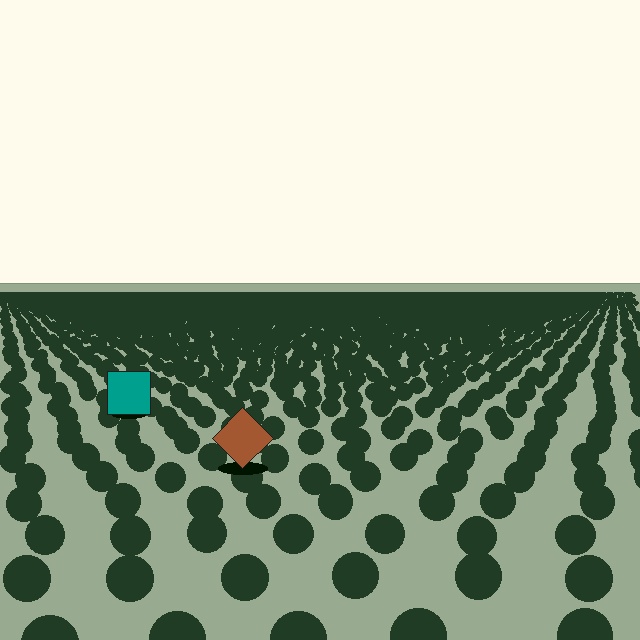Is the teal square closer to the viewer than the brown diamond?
No. The brown diamond is closer — you can tell from the texture gradient: the ground texture is coarser near it.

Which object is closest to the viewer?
The brown diamond is closest. The texture marks near it are larger and more spread out.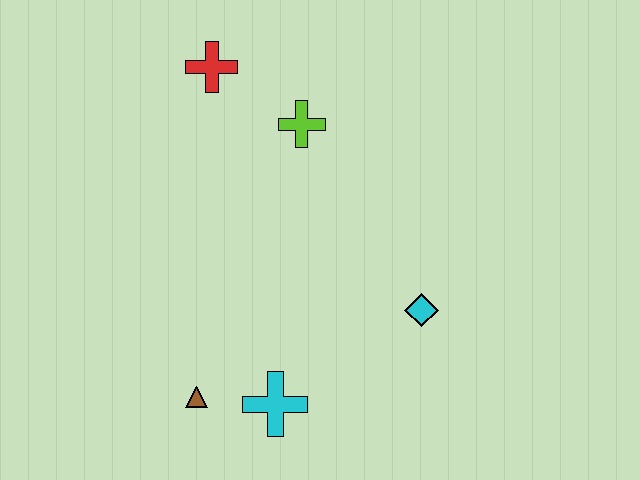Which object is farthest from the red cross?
The cyan cross is farthest from the red cross.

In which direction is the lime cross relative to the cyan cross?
The lime cross is above the cyan cross.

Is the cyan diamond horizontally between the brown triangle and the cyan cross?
No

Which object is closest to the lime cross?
The red cross is closest to the lime cross.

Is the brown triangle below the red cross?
Yes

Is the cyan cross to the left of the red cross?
No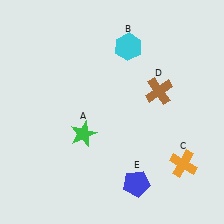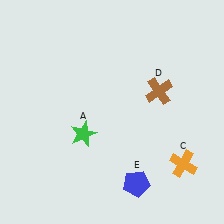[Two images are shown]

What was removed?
The cyan hexagon (B) was removed in Image 2.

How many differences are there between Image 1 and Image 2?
There is 1 difference between the two images.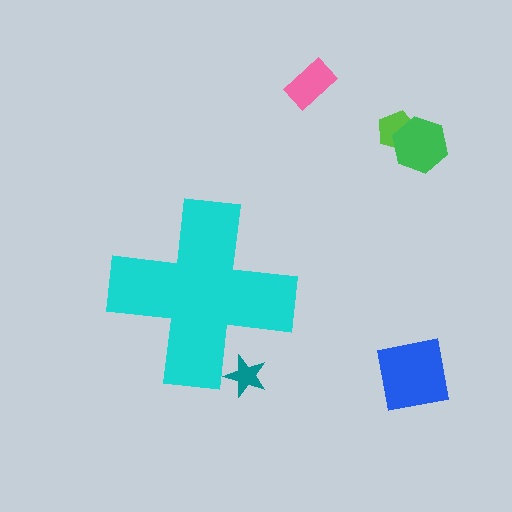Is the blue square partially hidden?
No, the blue square is fully visible.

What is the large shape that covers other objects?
A cyan cross.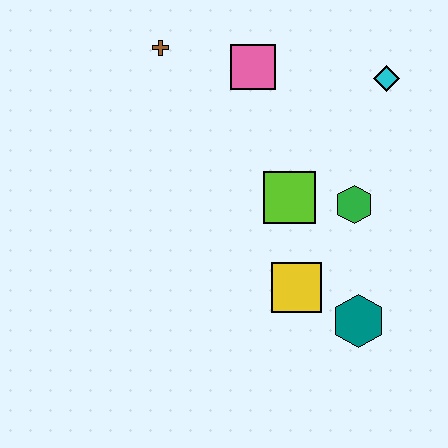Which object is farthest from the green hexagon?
The brown cross is farthest from the green hexagon.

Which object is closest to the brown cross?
The pink square is closest to the brown cross.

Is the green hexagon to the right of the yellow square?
Yes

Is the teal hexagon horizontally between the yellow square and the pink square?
No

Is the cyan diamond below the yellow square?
No